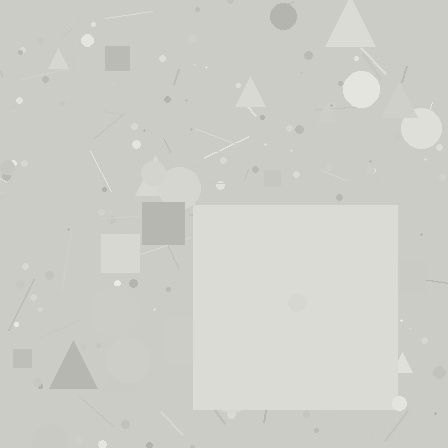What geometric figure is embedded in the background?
A square is embedded in the background.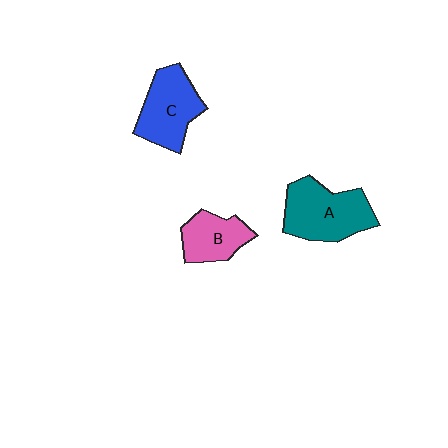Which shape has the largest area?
Shape A (teal).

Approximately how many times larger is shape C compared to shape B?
Approximately 1.3 times.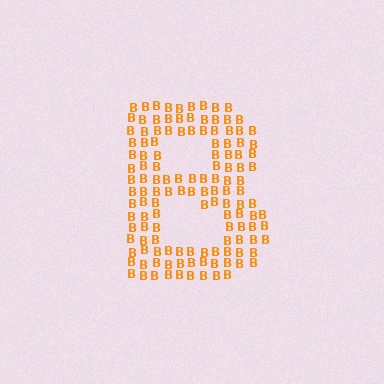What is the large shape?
The large shape is the letter B.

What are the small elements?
The small elements are letter B's.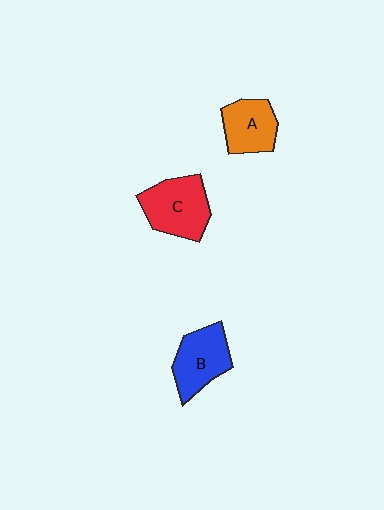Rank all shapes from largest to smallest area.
From largest to smallest: C (red), B (blue), A (orange).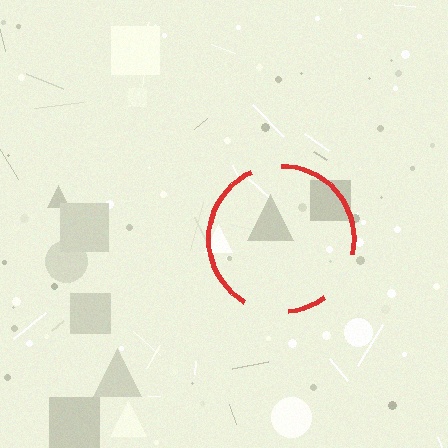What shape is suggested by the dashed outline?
The dashed outline suggests a circle.